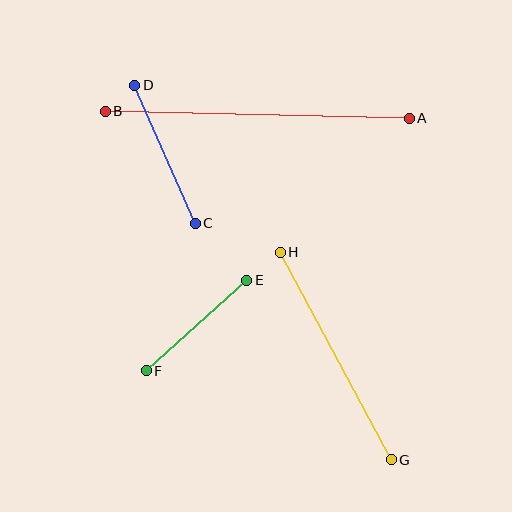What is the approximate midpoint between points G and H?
The midpoint is at approximately (336, 356) pixels.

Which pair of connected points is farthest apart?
Points A and B are farthest apart.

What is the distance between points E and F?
The distance is approximately 135 pixels.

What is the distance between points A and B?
The distance is approximately 304 pixels.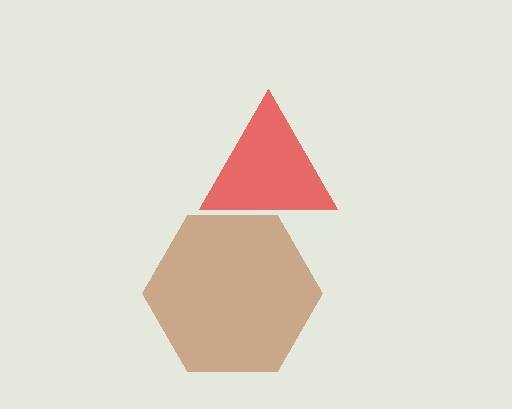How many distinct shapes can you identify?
There are 2 distinct shapes: a brown hexagon, a red triangle.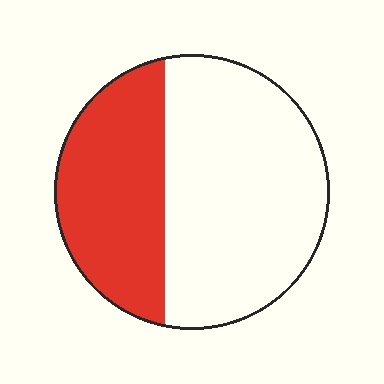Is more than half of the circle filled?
No.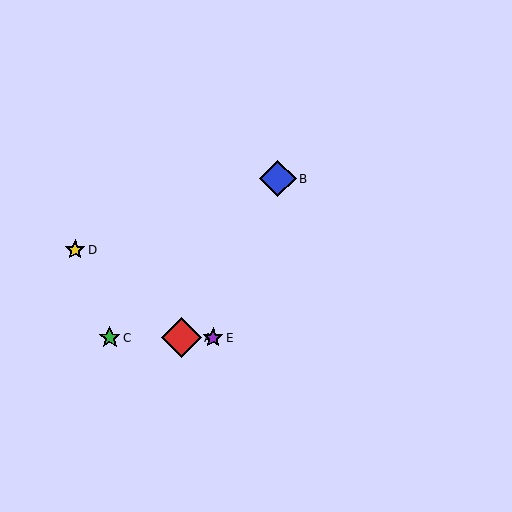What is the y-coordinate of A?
Object A is at y≈338.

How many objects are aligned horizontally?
3 objects (A, C, E) are aligned horizontally.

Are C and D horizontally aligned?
No, C is at y≈338 and D is at y≈250.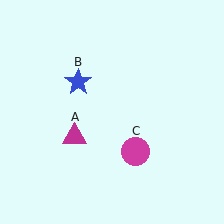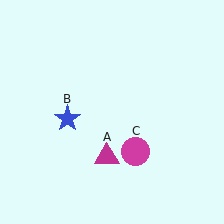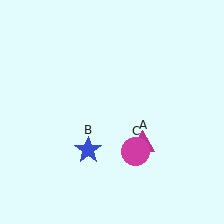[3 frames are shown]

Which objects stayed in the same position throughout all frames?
Magenta circle (object C) remained stationary.